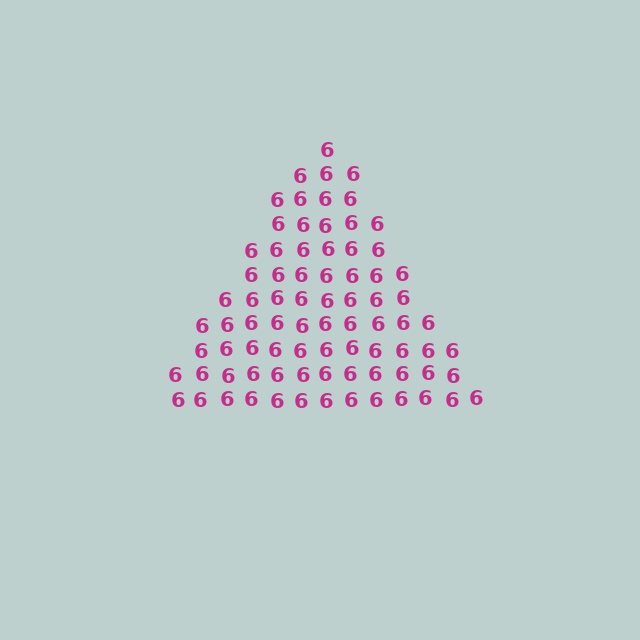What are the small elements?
The small elements are digit 6's.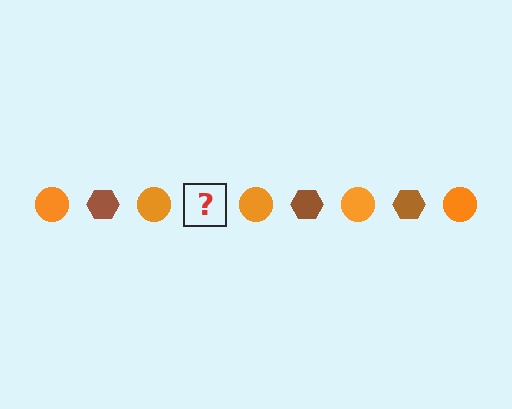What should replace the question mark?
The question mark should be replaced with a brown hexagon.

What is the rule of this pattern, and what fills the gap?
The rule is that the pattern alternates between orange circle and brown hexagon. The gap should be filled with a brown hexagon.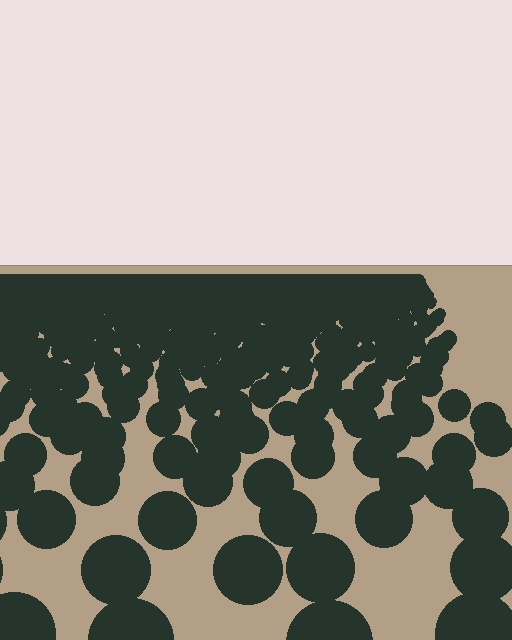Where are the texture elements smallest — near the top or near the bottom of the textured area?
Near the top.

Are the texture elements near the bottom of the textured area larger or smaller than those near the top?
Larger. Near the bottom, elements are closer to the viewer and appear at a bigger on-screen size.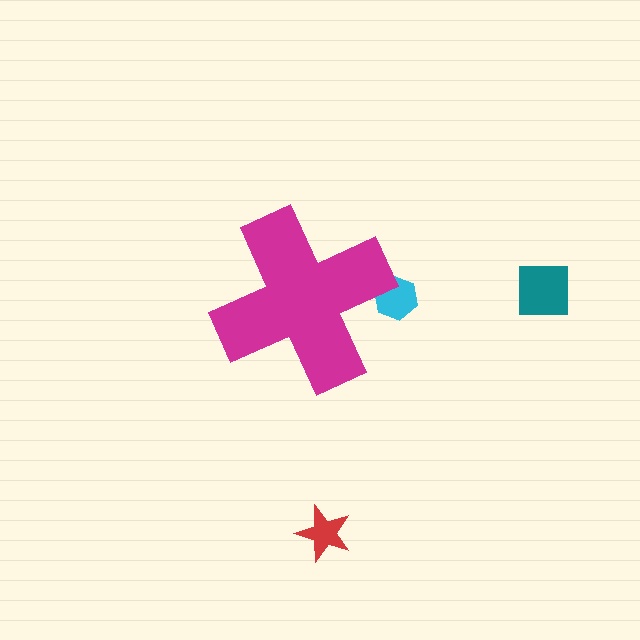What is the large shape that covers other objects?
A magenta cross.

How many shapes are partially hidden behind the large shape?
1 shape is partially hidden.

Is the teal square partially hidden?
No, the teal square is fully visible.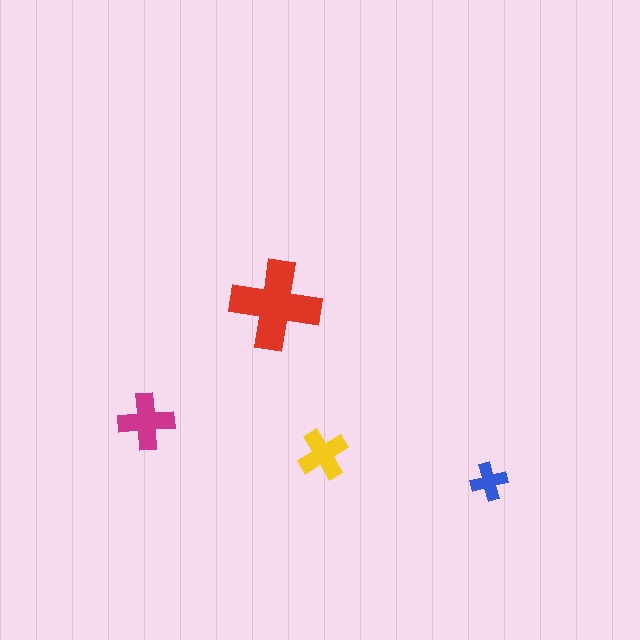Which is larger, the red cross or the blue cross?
The red one.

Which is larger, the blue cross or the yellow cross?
The yellow one.